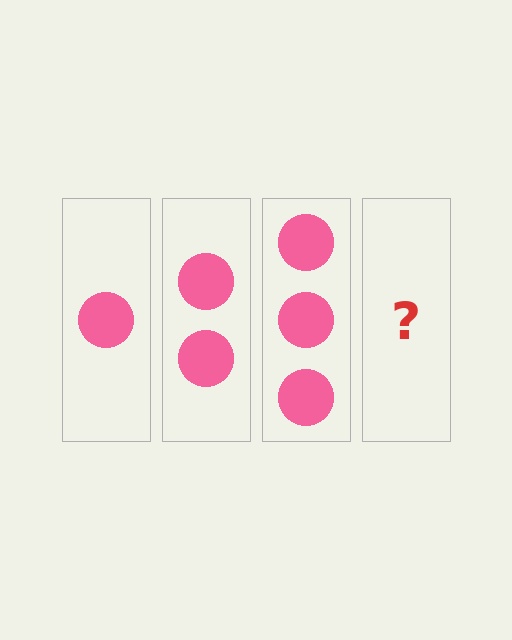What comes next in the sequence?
The next element should be 4 circles.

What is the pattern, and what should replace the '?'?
The pattern is that each step adds one more circle. The '?' should be 4 circles.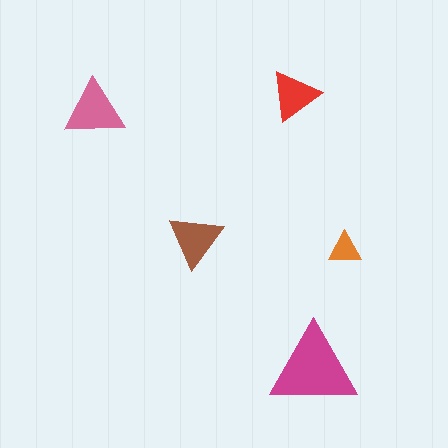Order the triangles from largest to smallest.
the magenta one, the pink one, the brown one, the red one, the orange one.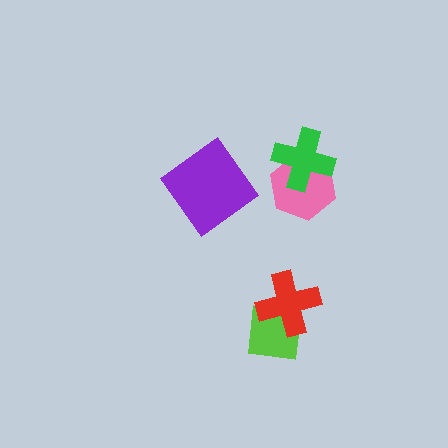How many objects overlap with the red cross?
1 object overlaps with the red cross.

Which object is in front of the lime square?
The red cross is in front of the lime square.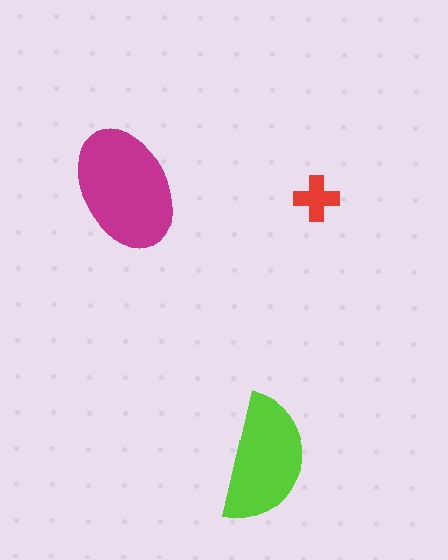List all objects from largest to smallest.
The magenta ellipse, the lime semicircle, the red cross.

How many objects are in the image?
There are 3 objects in the image.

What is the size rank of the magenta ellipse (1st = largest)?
1st.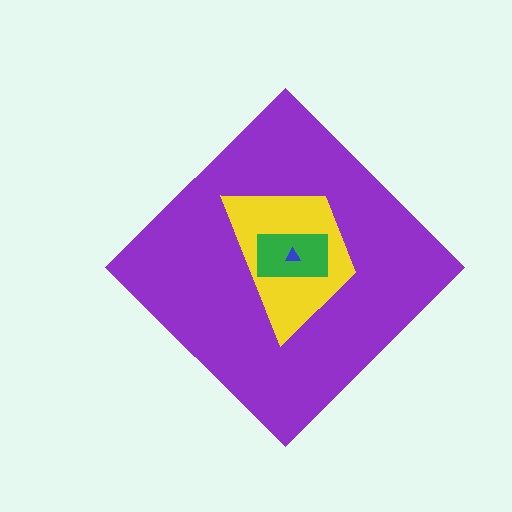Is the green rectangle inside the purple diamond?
Yes.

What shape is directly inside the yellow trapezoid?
The green rectangle.